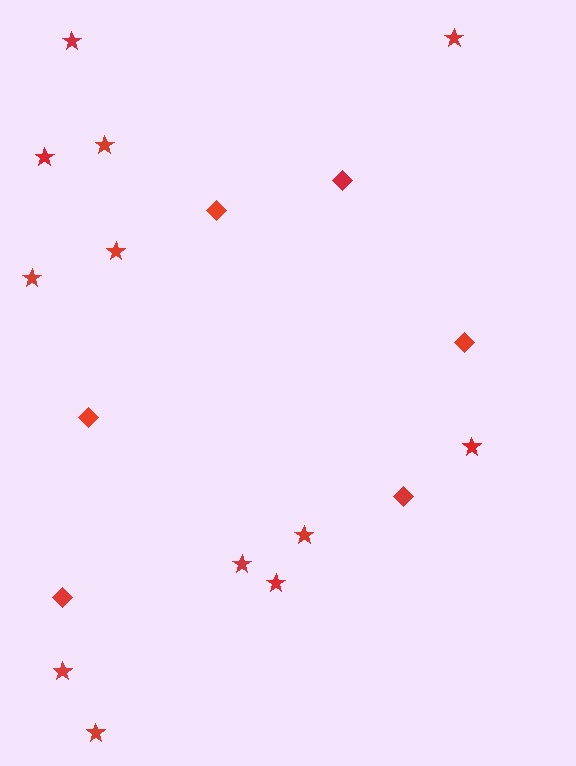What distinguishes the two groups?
There are 2 groups: one group of stars (12) and one group of diamonds (6).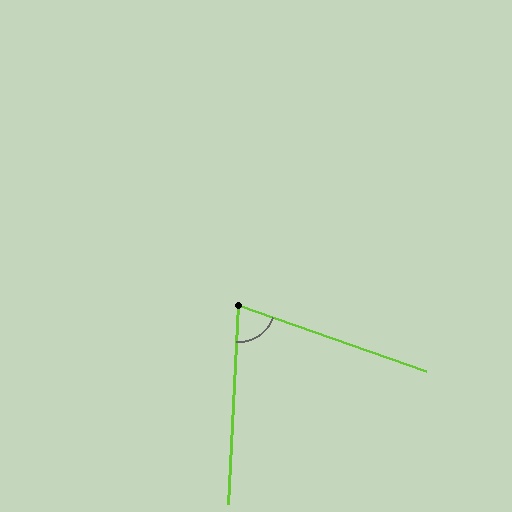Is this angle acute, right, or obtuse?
It is acute.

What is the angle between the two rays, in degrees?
Approximately 74 degrees.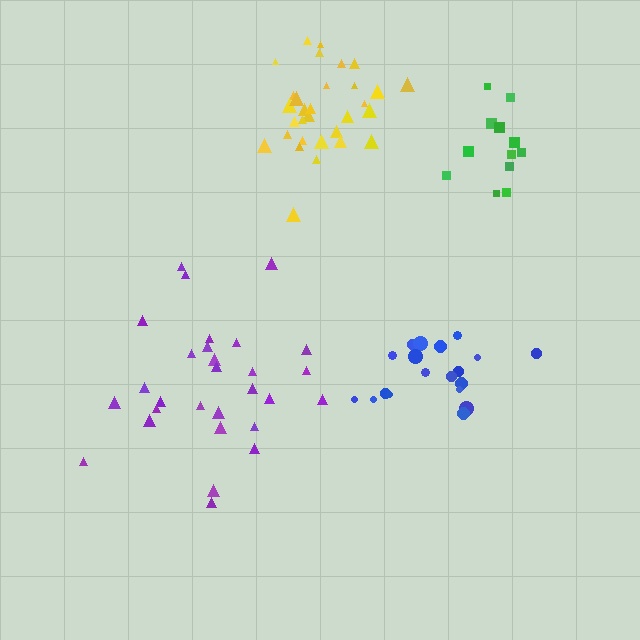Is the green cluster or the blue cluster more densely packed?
Blue.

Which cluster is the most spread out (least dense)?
Purple.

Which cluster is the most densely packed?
Yellow.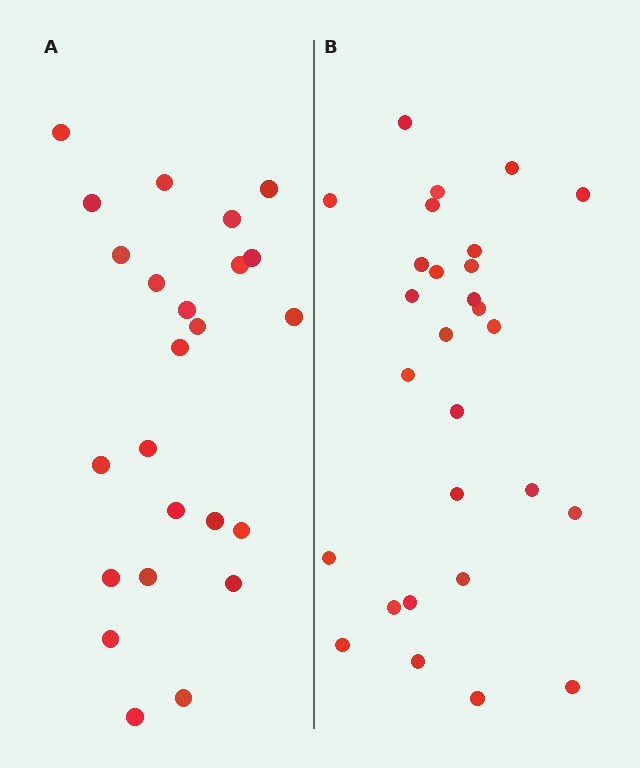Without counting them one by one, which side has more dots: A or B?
Region B (the right region) has more dots.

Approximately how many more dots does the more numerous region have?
Region B has about 4 more dots than region A.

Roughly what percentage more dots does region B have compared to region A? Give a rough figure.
About 15% more.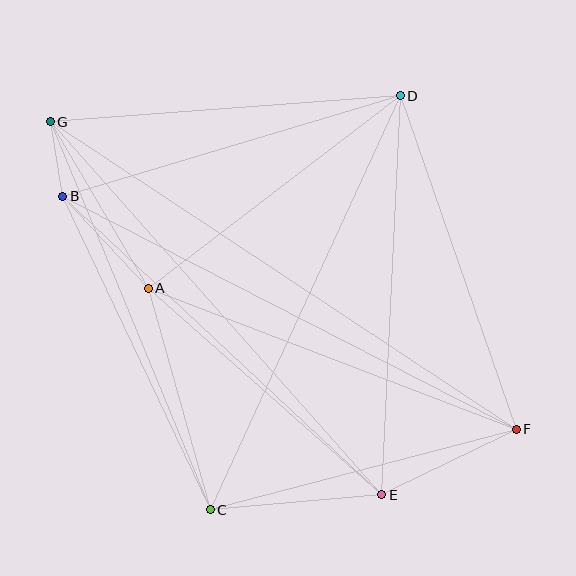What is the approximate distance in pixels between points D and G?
The distance between D and G is approximately 351 pixels.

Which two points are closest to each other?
Points B and G are closest to each other.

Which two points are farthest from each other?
Points F and G are farthest from each other.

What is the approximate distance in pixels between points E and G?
The distance between E and G is approximately 499 pixels.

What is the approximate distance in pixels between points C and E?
The distance between C and E is approximately 172 pixels.